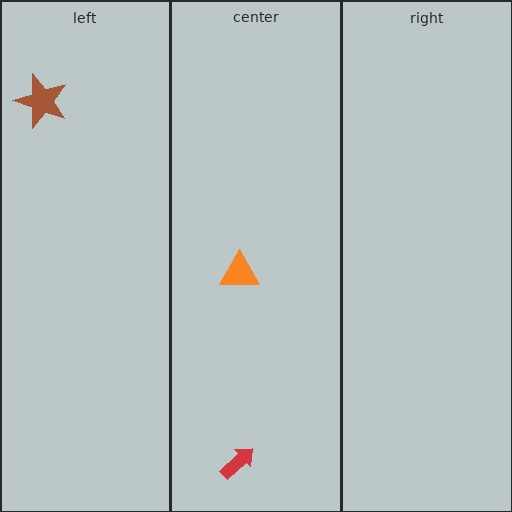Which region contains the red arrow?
The center region.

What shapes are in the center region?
The red arrow, the orange triangle.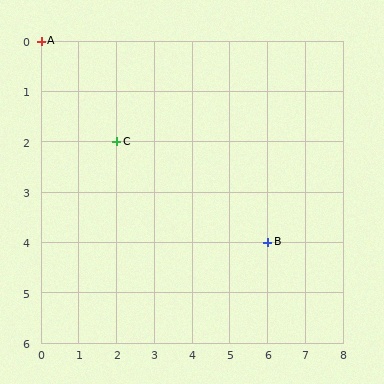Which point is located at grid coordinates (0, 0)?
Point A is at (0, 0).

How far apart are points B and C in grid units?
Points B and C are 4 columns and 2 rows apart (about 4.5 grid units diagonally).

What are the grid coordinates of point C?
Point C is at grid coordinates (2, 2).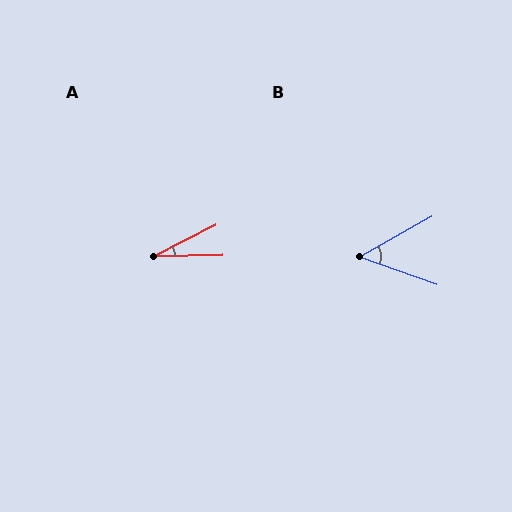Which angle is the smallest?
A, at approximately 25 degrees.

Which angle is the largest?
B, at approximately 48 degrees.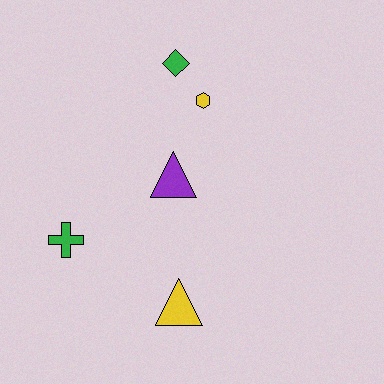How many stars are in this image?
There are no stars.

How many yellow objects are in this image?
There are 2 yellow objects.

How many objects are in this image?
There are 5 objects.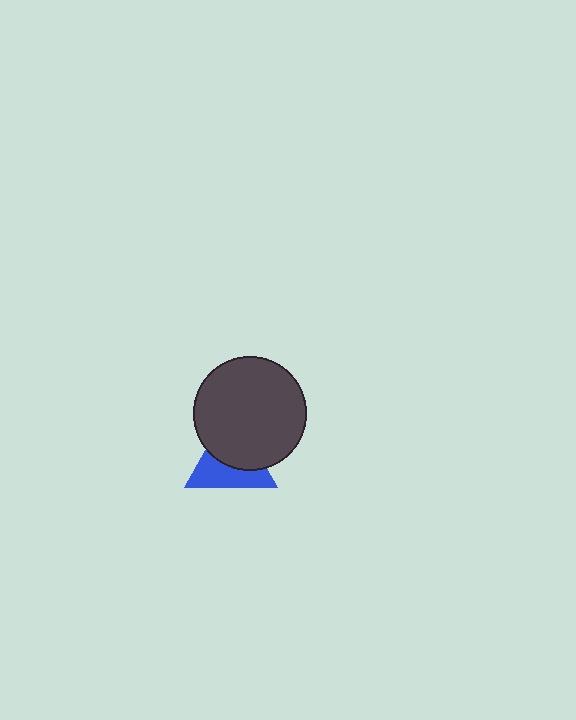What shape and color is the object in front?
The object in front is a dark gray circle.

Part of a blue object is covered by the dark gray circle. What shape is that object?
It is a triangle.